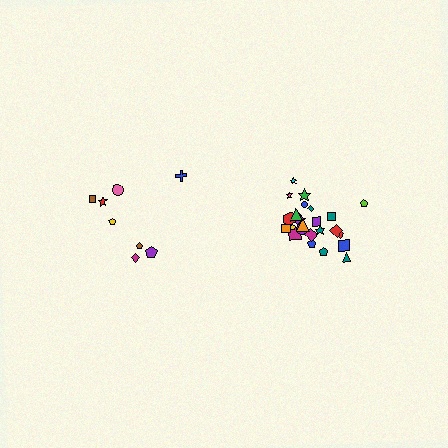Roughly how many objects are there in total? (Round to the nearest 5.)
Roughly 35 objects in total.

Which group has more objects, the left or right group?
The right group.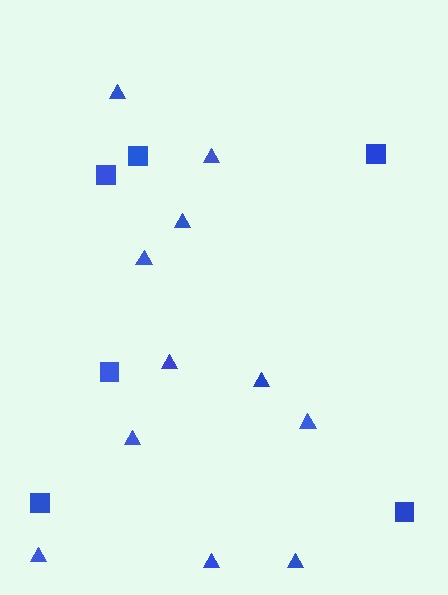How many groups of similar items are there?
There are 2 groups: one group of squares (6) and one group of triangles (11).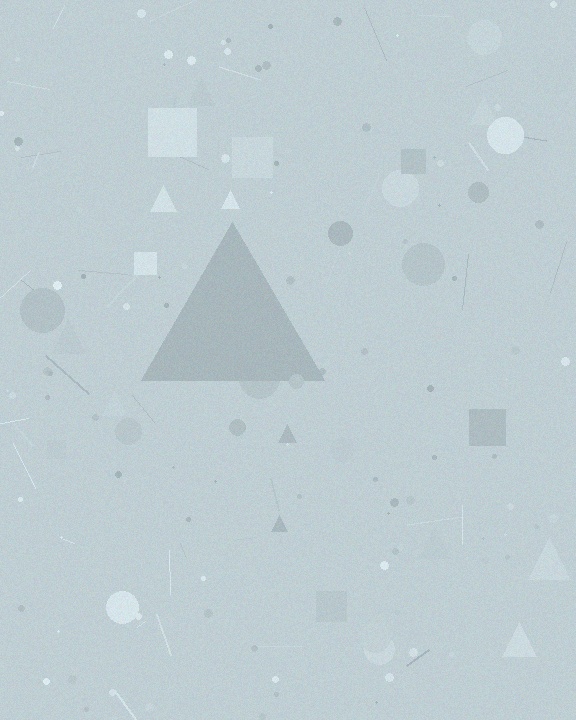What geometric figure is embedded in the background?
A triangle is embedded in the background.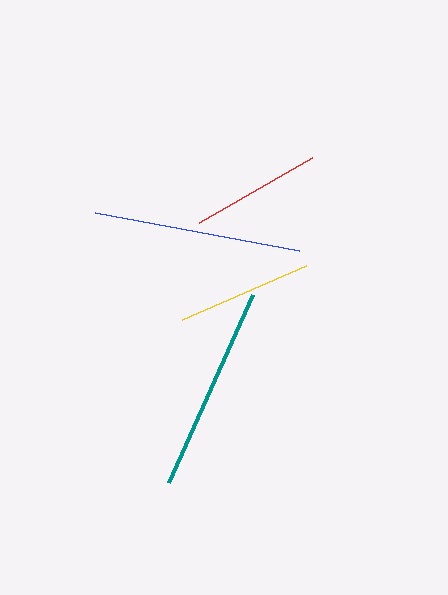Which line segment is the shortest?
The red line is the shortest at approximately 131 pixels.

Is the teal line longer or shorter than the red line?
The teal line is longer than the red line.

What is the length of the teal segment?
The teal segment is approximately 206 pixels long.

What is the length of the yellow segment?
The yellow segment is approximately 134 pixels long.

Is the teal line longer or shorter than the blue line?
The blue line is longer than the teal line.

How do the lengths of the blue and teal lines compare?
The blue and teal lines are approximately the same length.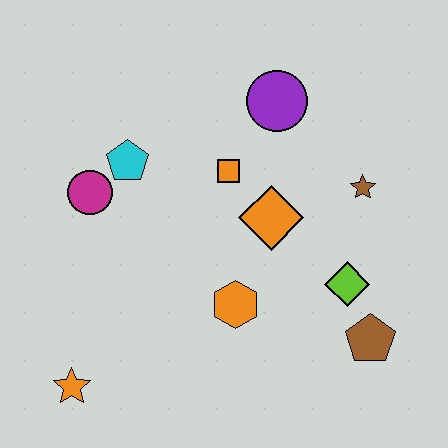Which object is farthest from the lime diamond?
The orange star is farthest from the lime diamond.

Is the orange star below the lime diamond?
Yes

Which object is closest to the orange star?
The orange hexagon is closest to the orange star.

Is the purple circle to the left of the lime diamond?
Yes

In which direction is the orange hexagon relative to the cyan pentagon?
The orange hexagon is below the cyan pentagon.